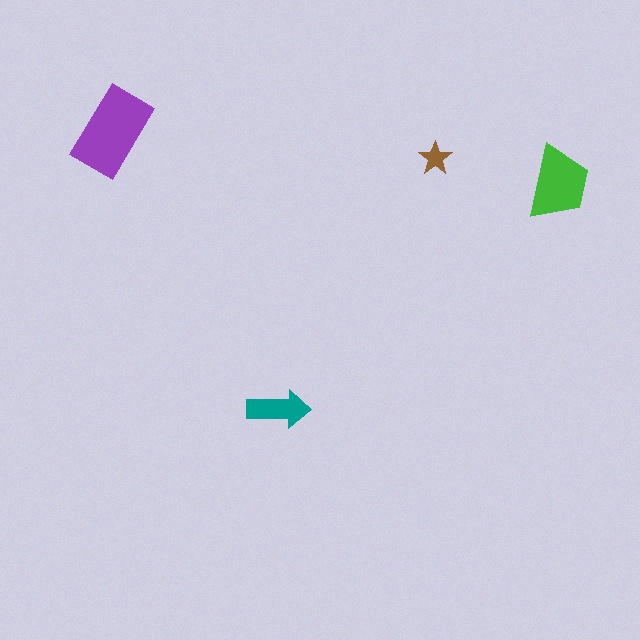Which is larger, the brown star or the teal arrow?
The teal arrow.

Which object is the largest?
The purple rectangle.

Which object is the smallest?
The brown star.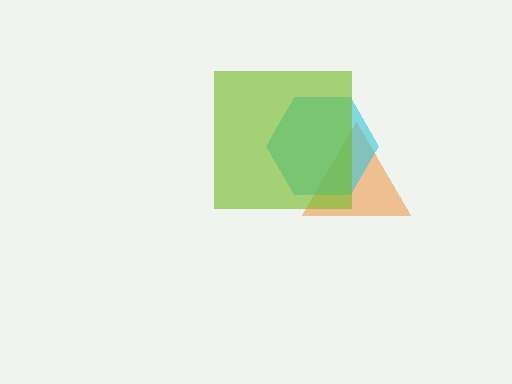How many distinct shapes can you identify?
There are 3 distinct shapes: an orange triangle, a cyan hexagon, a lime square.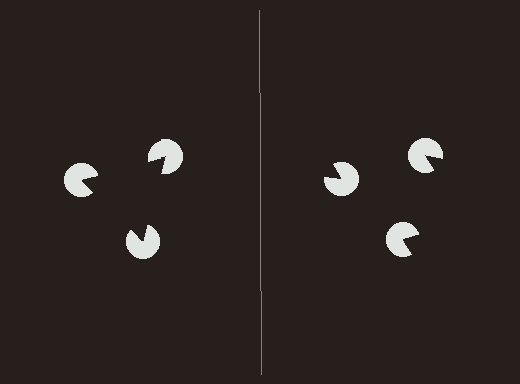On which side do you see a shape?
An illusory triangle appears on the left side. On the right side the wedge cuts are rotated, so no coherent shape forms.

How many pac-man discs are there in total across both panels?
6 — 3 on each side.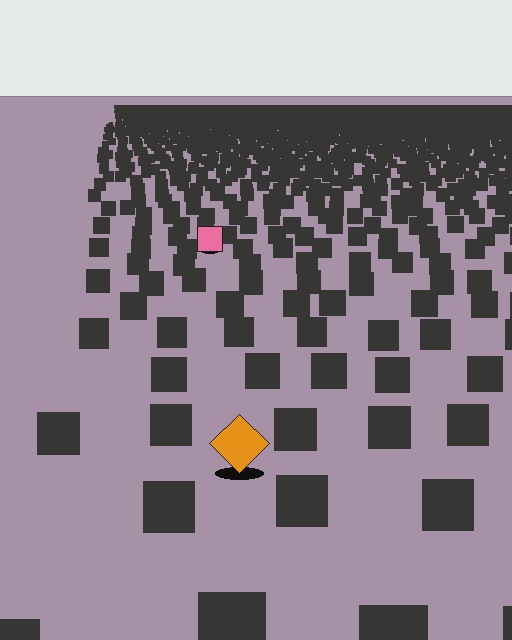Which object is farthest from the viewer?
The pink square is farthest from the viewer. It appears smaller and the ground texture around it is denser.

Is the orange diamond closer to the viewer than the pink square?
Yes. The orange diamond is closer — you can tell from the texture gradient: the ground texture is coarser near it.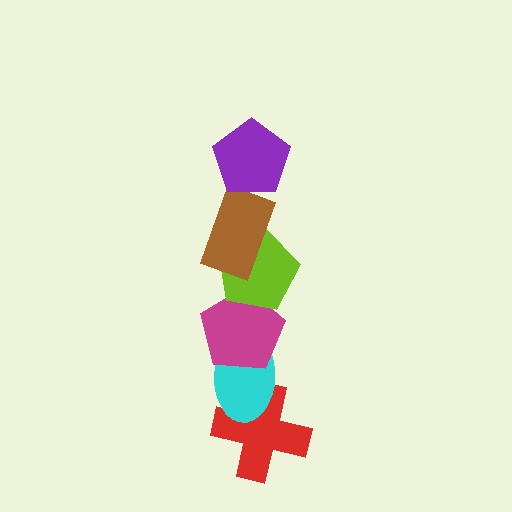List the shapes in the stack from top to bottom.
From top to bottom: the purple pentagon, the brown rectangle, the lime pentagon, the magenta pentagon, the cyan ellipse, the red cross.